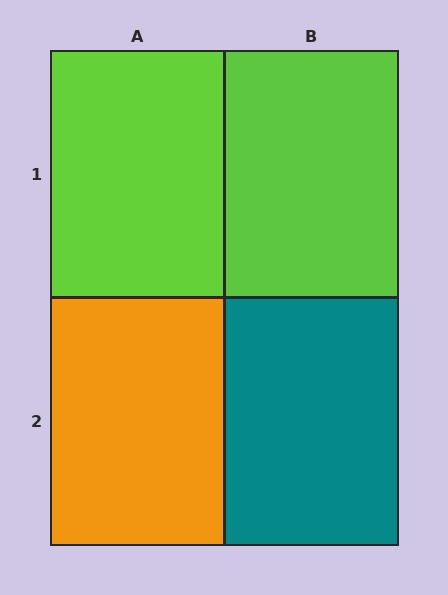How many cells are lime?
2 cells are lime.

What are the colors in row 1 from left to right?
Lime, lime.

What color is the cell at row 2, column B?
Teal.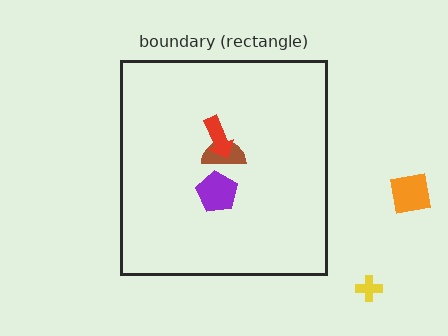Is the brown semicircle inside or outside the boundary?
Inside.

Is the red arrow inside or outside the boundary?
Inside.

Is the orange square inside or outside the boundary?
Outside.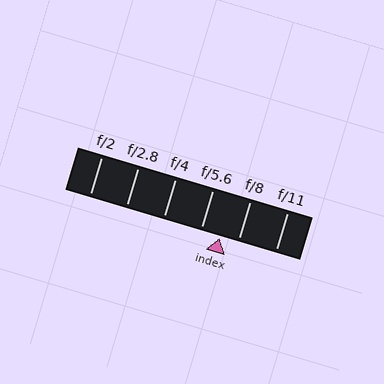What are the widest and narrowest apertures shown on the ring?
The widest aperture shown is f/2 and the narrowest is f/11.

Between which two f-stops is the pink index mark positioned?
The index mark is between f/5.6 and f/8.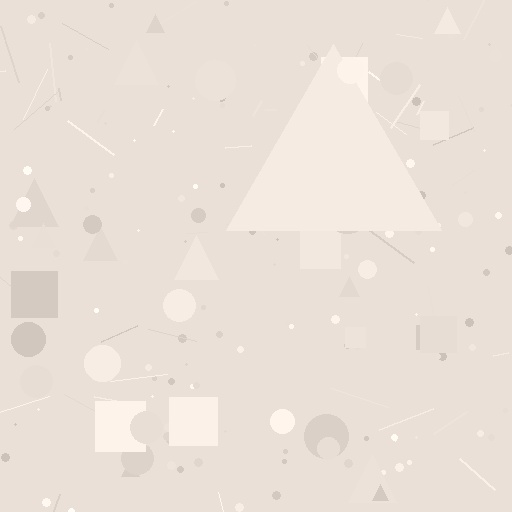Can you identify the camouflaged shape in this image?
The camouflaged shape is a triangle.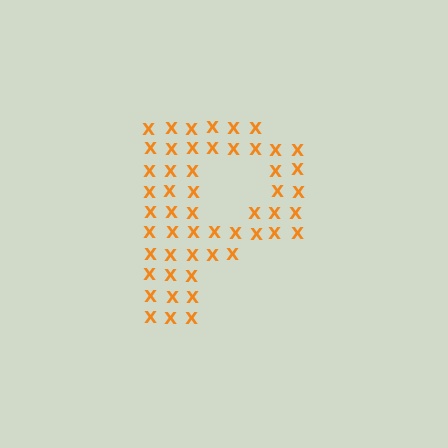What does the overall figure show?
The overall figure shows the letter P.